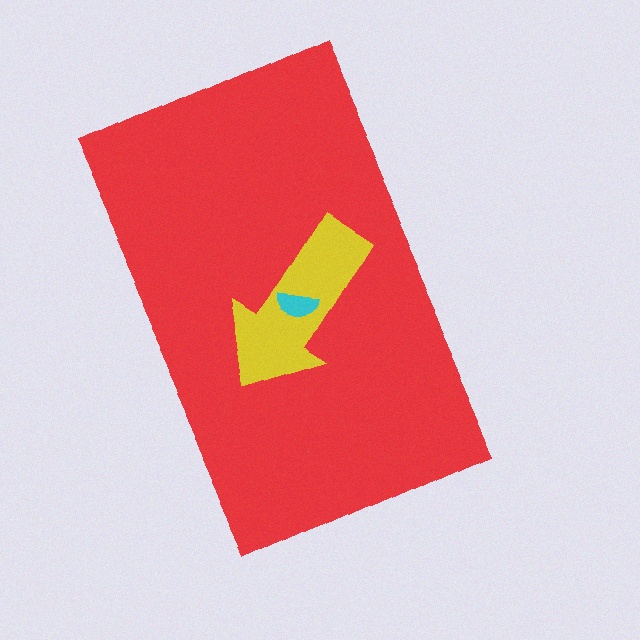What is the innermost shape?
The cyan semicircle.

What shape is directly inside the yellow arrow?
The cyan semicircle.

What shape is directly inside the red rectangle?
The yellow arrow.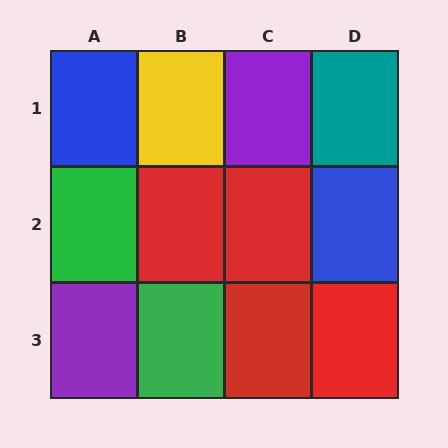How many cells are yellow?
1 cell is yellow.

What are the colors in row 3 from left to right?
Purple, green, red, red.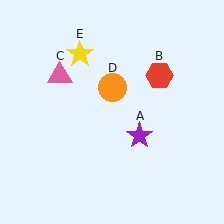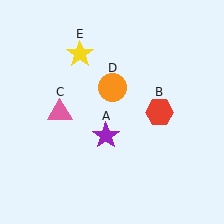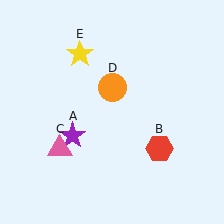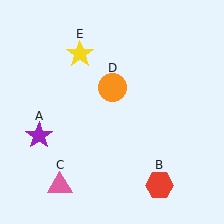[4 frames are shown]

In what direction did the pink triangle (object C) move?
The pink triangle (object C) moved down.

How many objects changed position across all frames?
3 objects changed position: purple star (object A), red hexagon (object B), pink triangle (object C).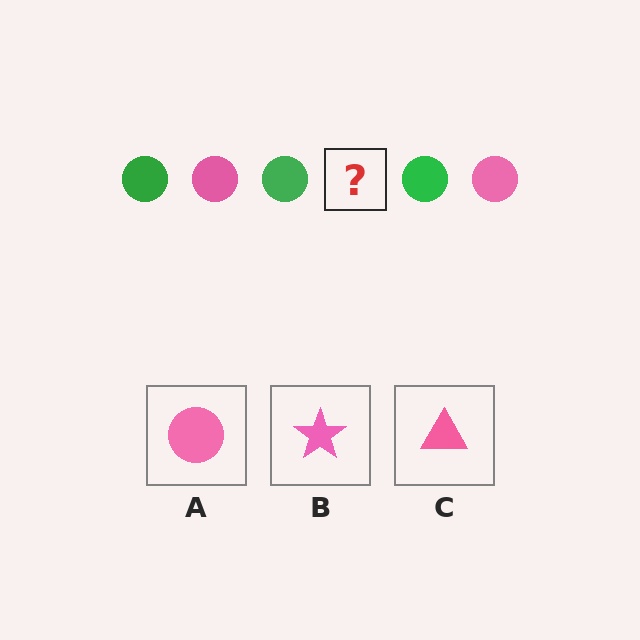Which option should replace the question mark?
Option A.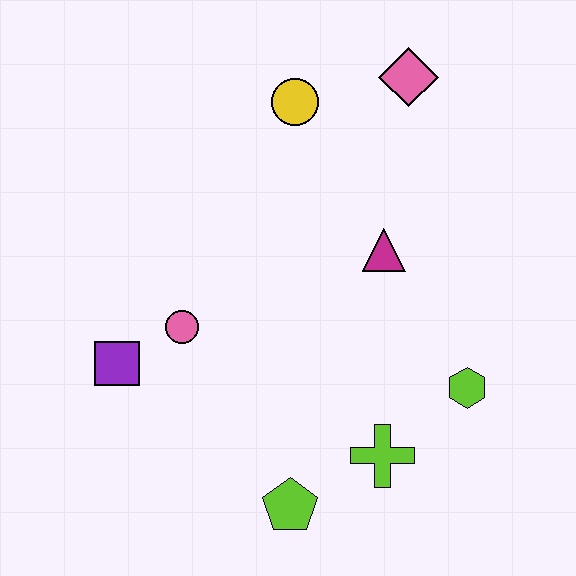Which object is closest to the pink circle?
The purple square is closest to the pink circle.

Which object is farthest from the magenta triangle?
The purple square is farthest from the magenta triangle.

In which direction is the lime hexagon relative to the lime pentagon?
The lime hexagon is to the right of the lime pentagon.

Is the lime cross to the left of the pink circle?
No